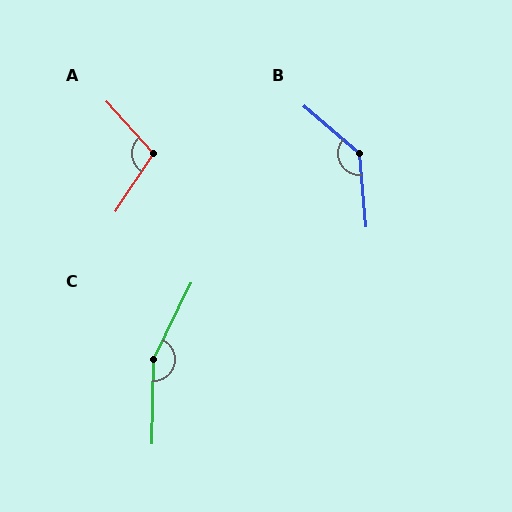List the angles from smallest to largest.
A (105°), B (136°), C (155°).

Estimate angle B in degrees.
Approximately 136 degrees.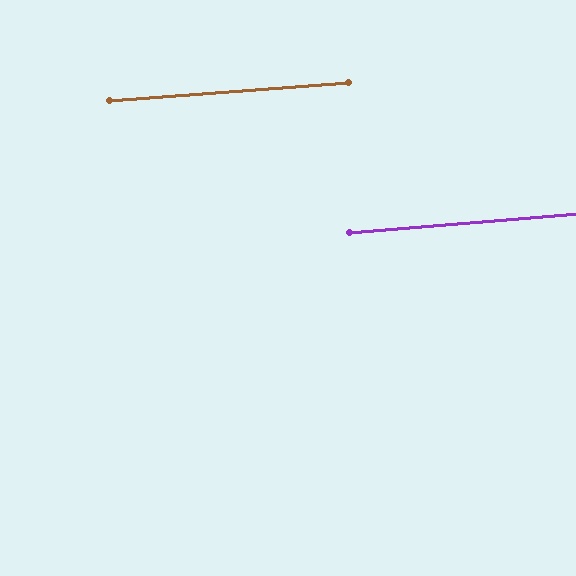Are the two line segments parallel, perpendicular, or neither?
Parallel — their directions differ by only 0.5°.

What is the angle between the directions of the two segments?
Approximately 0 degrees.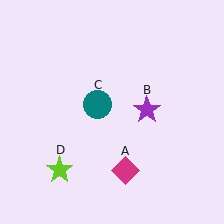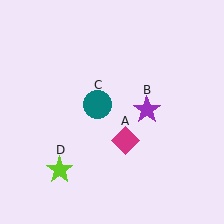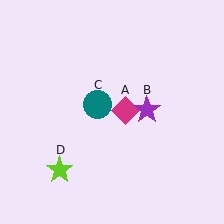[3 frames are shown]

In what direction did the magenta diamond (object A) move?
The magenta diamond (object A) moved up.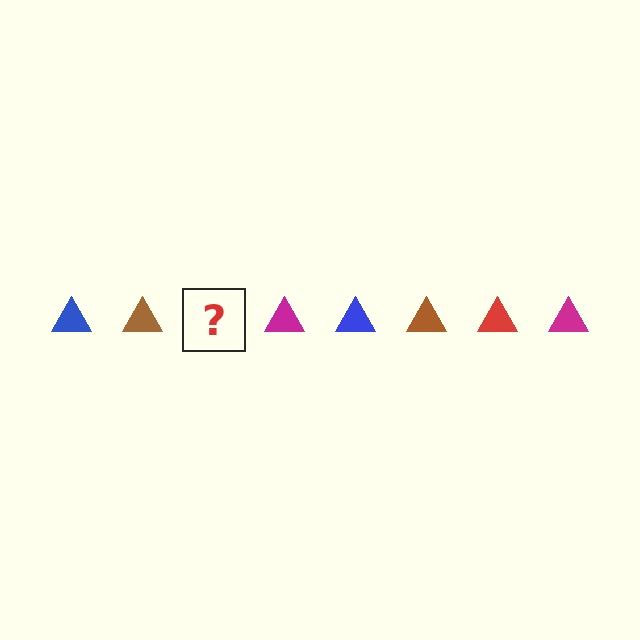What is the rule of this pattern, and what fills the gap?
The rule is that the pattern cycles through blue, brown, red, magenta triangles. The gap should be filled with a red triangle.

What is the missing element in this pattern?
The missing element is a red triangle.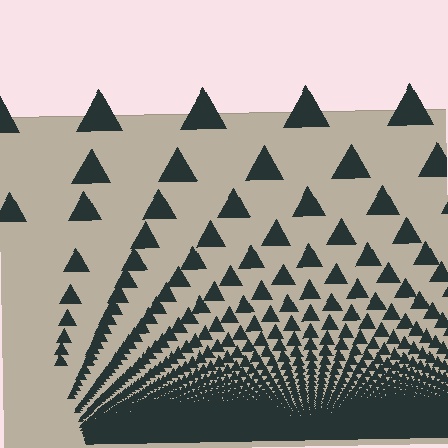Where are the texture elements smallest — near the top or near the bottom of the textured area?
Near the bottom.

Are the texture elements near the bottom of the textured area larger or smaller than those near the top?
Smaller. The gradient is inverted — elements near the bottom are smaller and denser.